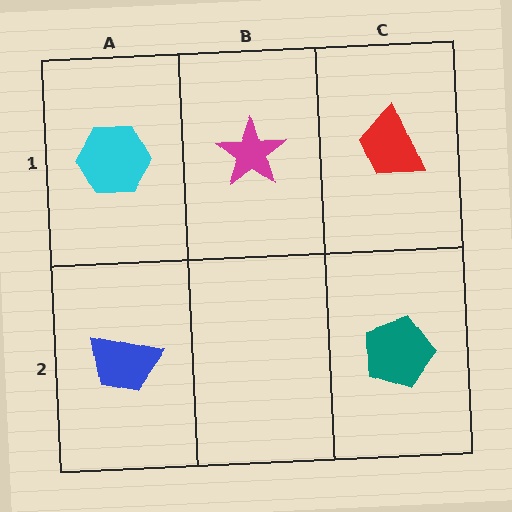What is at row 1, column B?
A magenta star.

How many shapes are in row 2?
2 shapes.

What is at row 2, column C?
A teal pentagon.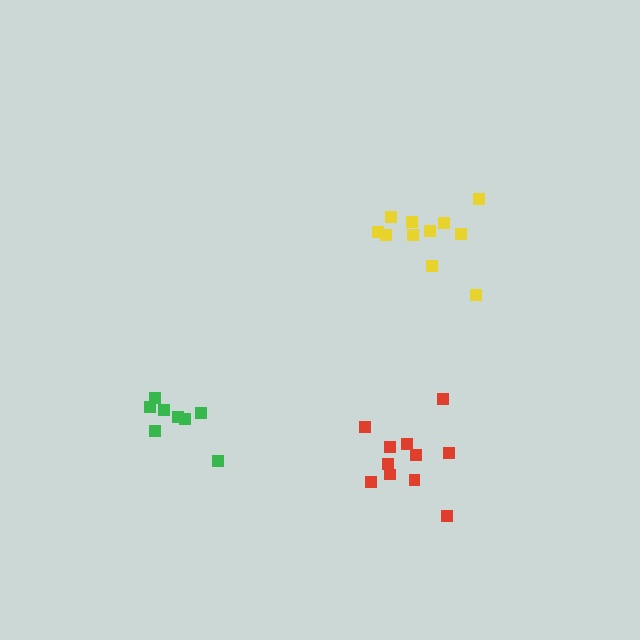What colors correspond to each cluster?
The clusters are colored: green, yellow, red.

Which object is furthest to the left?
The green cluster is leftmost.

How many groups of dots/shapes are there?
There are 3 groups.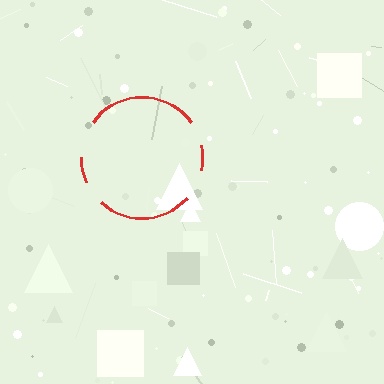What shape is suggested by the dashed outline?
The dashed outline suggests a circle.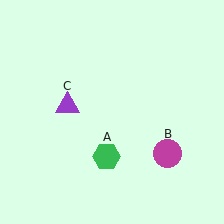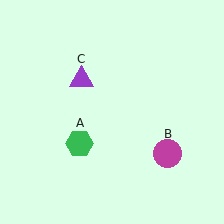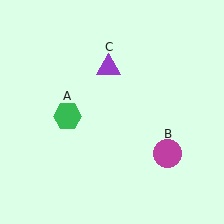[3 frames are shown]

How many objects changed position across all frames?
2 objects changed position: green hexagon (object A), purple triangle (object C).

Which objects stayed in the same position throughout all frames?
Magenta circle (object B) remained stationary.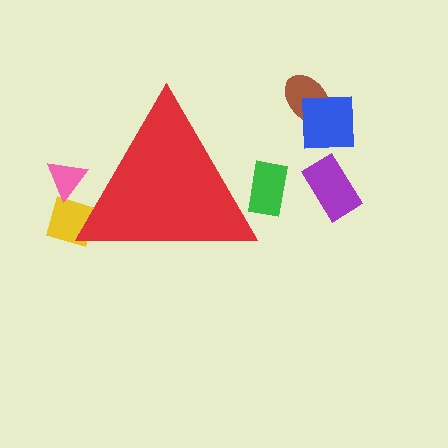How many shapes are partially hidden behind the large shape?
3 shapes are partially hidden.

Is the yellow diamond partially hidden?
Yes, the yellow diamond is partially hidden behind the red triangle.